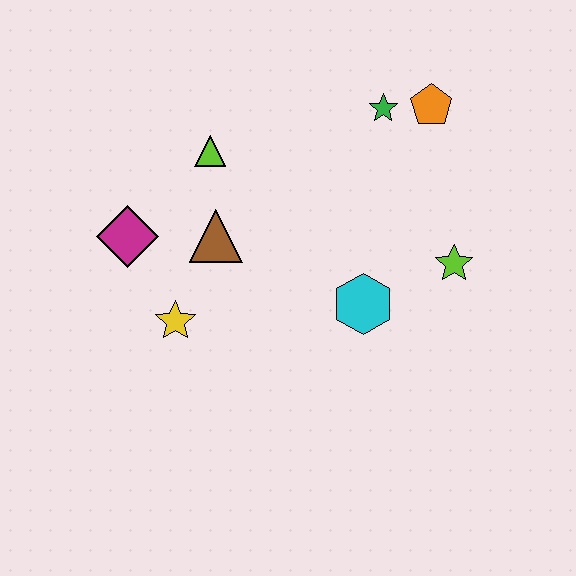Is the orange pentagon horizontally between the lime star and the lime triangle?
Yes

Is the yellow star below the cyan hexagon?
Yes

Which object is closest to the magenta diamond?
The brown triangle is closest to the magenta diamond.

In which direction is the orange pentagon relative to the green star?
The orange pentagon is to the right of the green star.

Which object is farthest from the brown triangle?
The orange pentagon is farthest from the brown triangle.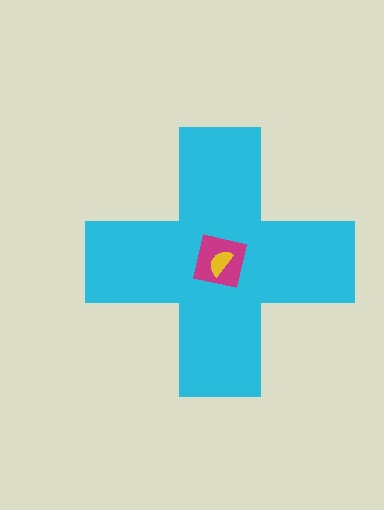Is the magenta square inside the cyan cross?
Yes.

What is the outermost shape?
The cyan cross.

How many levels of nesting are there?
3.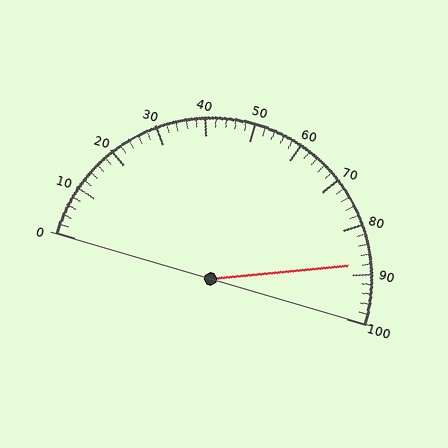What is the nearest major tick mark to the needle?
The nearest major tick mark is 90.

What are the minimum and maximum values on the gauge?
The gauge ranges from 0 to 100.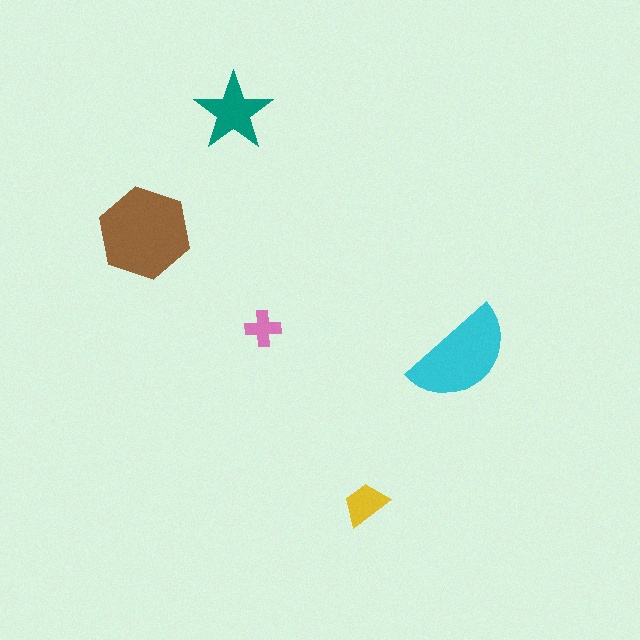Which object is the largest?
The brown hexagon.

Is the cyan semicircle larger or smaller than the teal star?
Larger.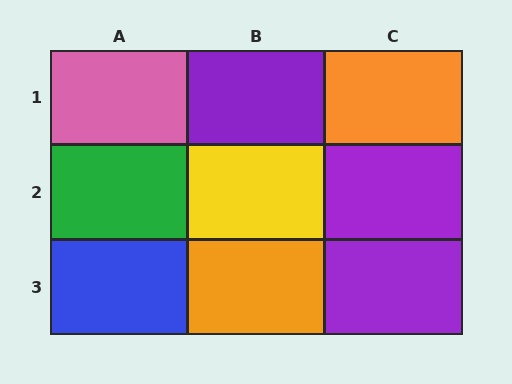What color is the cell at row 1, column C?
Orange.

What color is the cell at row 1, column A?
Pink.